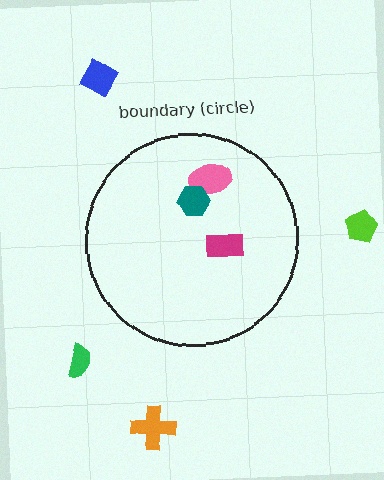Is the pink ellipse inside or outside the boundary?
Inside.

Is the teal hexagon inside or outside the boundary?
Inside.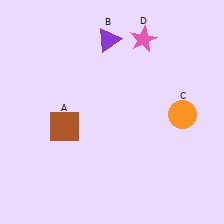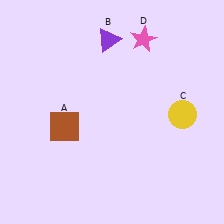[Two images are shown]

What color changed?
The circle (C) changed from orange in Image 1 to yellow in Image 2.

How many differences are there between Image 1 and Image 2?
There is 1 difference between the two images.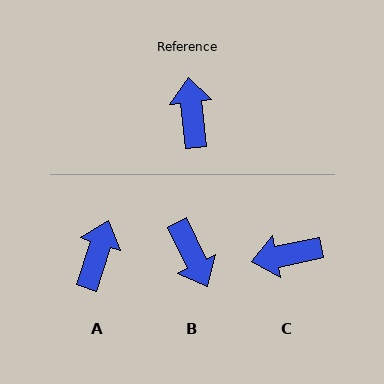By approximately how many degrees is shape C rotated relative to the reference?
Approximately 95 degrees counter-clockwise.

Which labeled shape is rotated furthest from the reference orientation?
B, about 161 degrees away.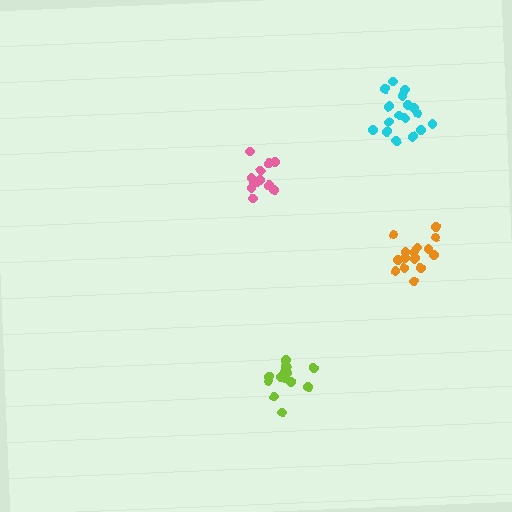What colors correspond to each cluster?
The clusters are colored: cyan, lime, pink, orange.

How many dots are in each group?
Group 1: 17 dots, Group 2: 16 dots, Group 3: 12 dots, Group 4: 15 dots (60 total).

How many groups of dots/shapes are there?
There are 4 groups.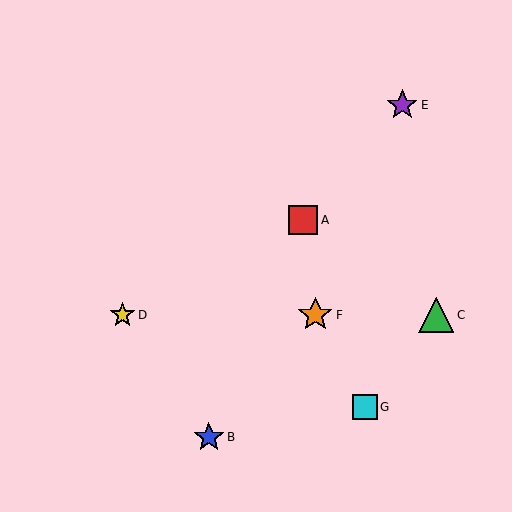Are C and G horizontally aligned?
No, C is at y≈315 and G is at y≈407.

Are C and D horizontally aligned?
Yes, both are at y≈315.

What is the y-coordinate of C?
Object C is at y≈315.